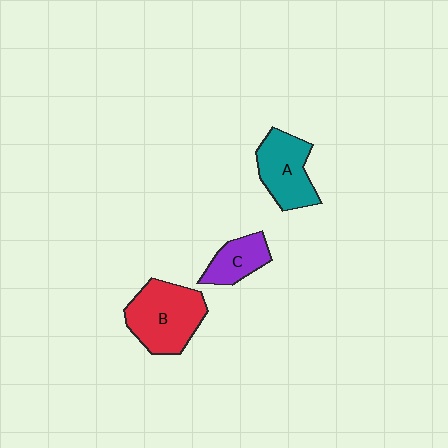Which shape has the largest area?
Shape B (red).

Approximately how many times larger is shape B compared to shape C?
Approximately 1.9 times.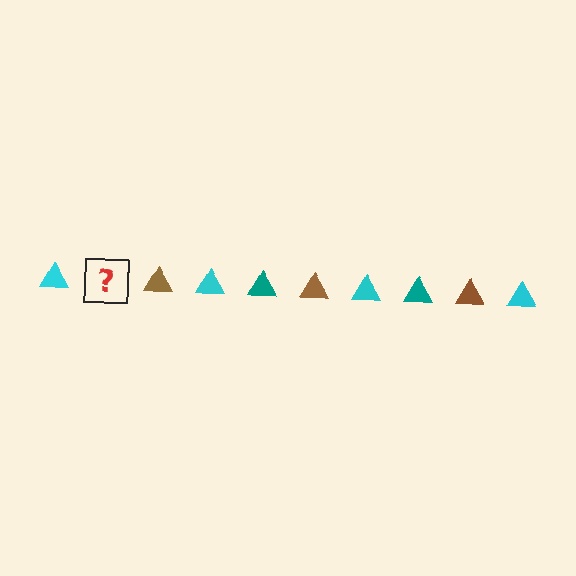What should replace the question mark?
The question mark should be replaced with a teal triangle.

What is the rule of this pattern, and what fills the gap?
The rule is that the pattern cycles through cyan, teal, brown triangles. The gap should be filled with a teal triangle.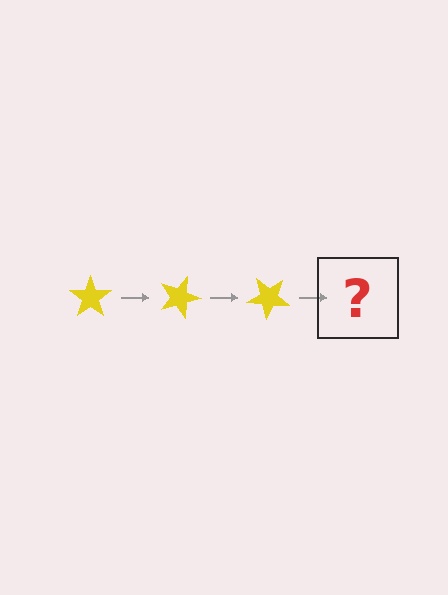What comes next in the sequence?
The next element should be a yellow star rotated 60 degrees.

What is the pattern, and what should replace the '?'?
The pattern is that the star rotates 20 degrees each step. The '?' should be a yellow star rotated 60 degrees.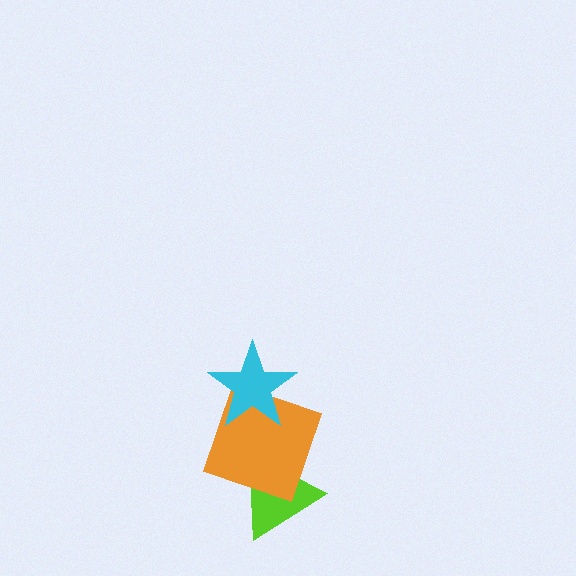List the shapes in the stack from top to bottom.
From top to bottom: the cyan star, the orange square, the lime triangle.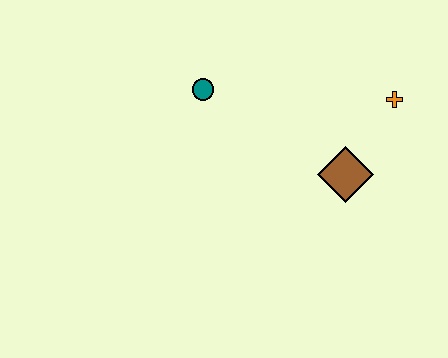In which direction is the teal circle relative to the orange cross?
The teal circle is to the left of the orange cross.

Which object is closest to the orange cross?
The brown diamond is closest to the orange cross.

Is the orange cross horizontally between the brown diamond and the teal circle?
No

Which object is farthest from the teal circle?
The orange cross is farthest from the teal circle.